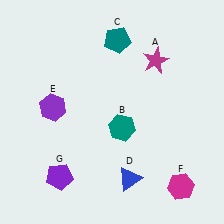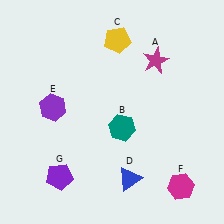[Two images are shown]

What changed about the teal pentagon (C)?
In Image 1, C is teal. In Image 2, it changed to yellow.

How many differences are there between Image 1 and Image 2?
There is 1 difference between the two images.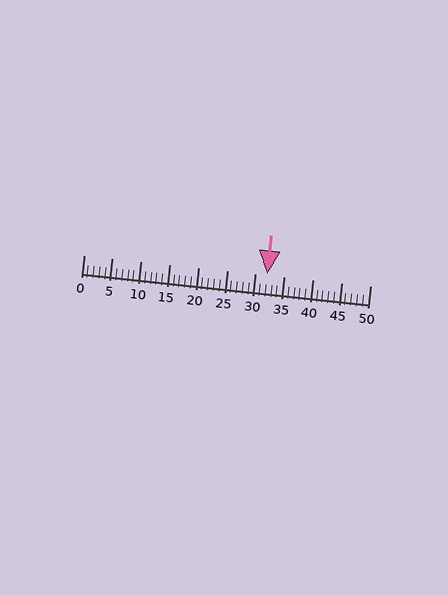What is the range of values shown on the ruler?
The ruler shows values from 0 to 50.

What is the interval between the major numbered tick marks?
The major tick marks are spaced 5 units apart.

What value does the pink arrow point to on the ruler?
The pink arrow points to approximately 32.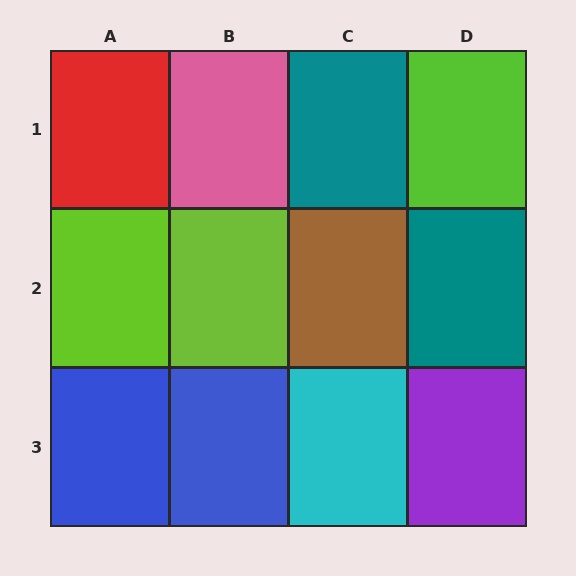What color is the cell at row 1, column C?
Teal.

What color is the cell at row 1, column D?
Lime.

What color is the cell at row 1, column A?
Red.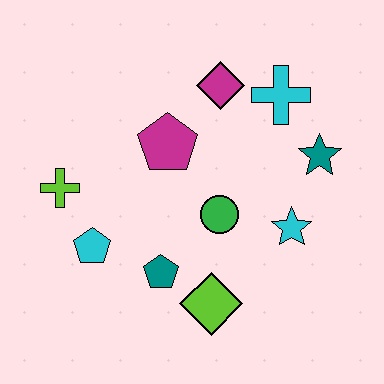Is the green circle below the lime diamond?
No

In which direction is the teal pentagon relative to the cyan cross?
The teal pentagon is below the cyan cross.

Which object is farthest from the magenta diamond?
The lime diamond is farthest from the magenta diamond.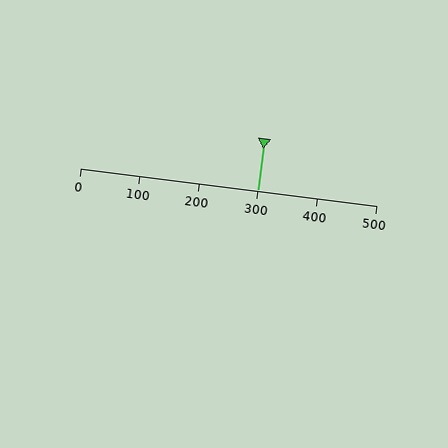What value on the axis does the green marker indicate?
The marker indicates approximately 300.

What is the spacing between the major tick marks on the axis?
The major ticks are spaced 100 apart.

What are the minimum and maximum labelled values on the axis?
The axis runs from 0 to 500.